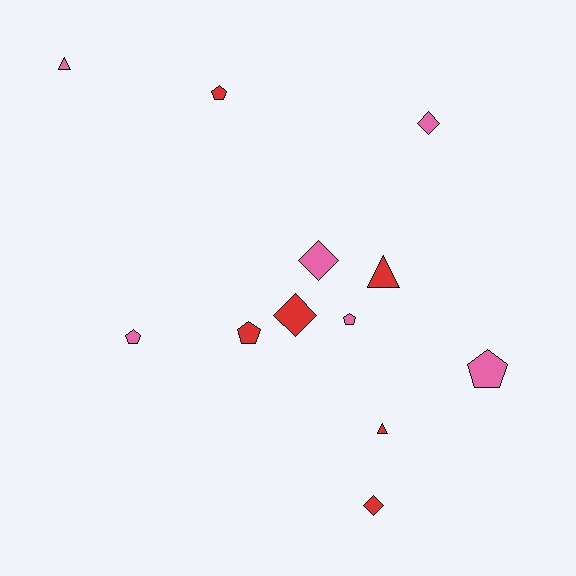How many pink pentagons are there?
There are 3 pink pentagons.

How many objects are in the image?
There are 12 objects.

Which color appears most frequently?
Red, with 6 objects.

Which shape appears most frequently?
Pentagon, with 5 objects.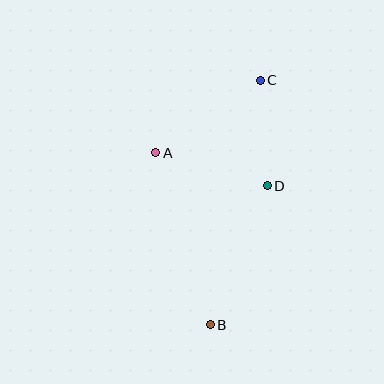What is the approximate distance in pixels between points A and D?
The distance between A and D is approximately 116 pixels.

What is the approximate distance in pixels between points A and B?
The distance between A and B is approximately 180 pixels.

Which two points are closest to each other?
Points C and D are closest to each other.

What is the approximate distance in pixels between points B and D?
The distance between B and D is approximately 150 pixels.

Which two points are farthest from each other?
Points B and C are farthest from each other.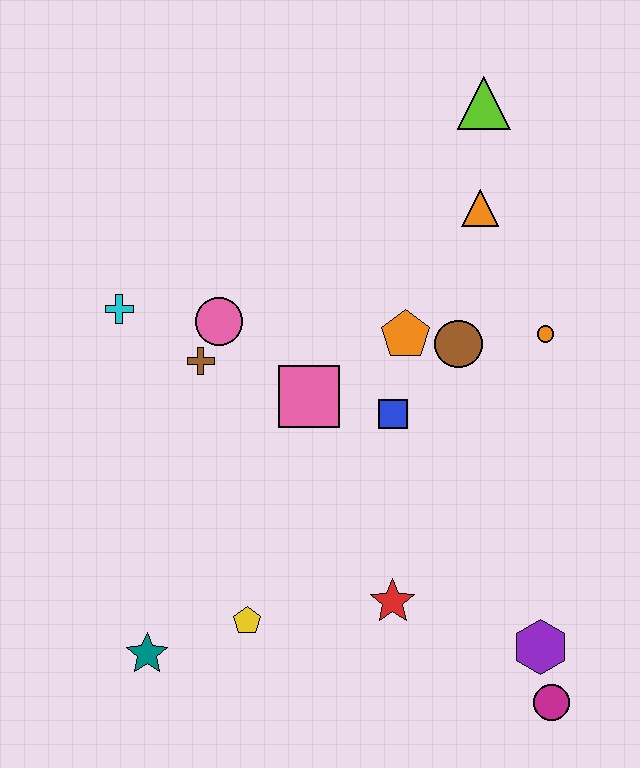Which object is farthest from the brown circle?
The teal star is farthest from the brown circle.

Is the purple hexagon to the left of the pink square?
No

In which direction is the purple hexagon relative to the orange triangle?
The purple hexagon is below the orange triangle.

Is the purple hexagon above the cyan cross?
No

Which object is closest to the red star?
The yellow pentagon is closest to the red star.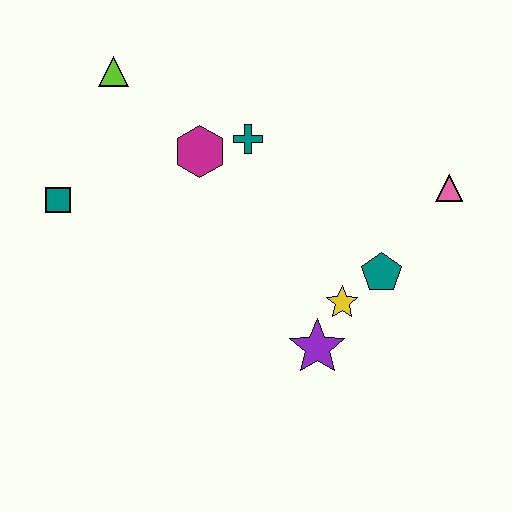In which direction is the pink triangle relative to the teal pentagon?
The pink triangle is above the teal pentagon.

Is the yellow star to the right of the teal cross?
Yes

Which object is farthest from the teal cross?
The purple star is farthest from the teal cross.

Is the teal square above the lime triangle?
No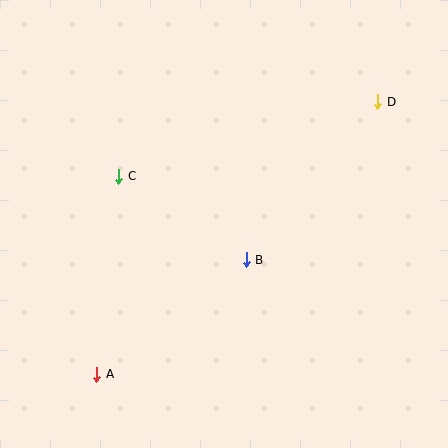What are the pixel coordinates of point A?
Point A is at (97, 374).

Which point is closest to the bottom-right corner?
Point B is closest to the bottom-right corner.